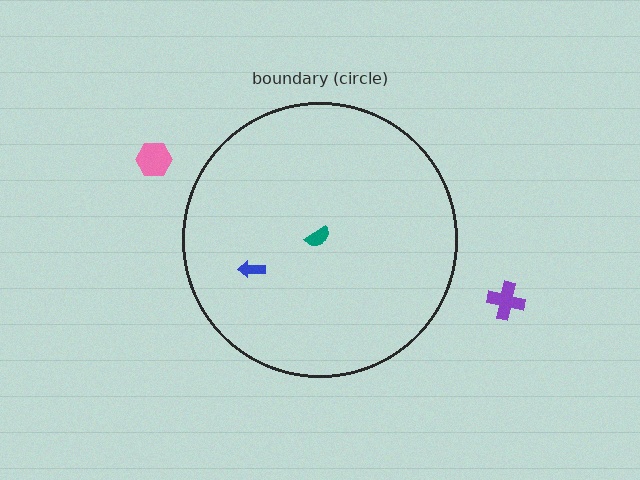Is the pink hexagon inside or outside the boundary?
Outside.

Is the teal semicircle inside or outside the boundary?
Inside.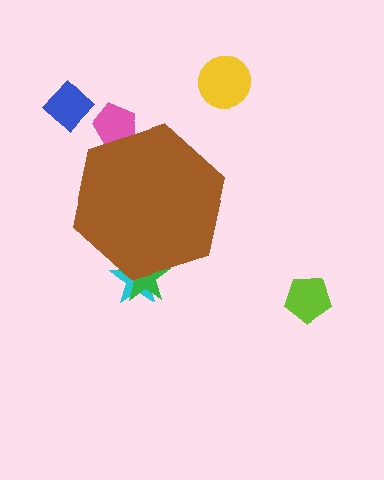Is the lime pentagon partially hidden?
No, the lime pentagon is fully visible.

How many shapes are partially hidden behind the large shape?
3 shapes are partially hidden.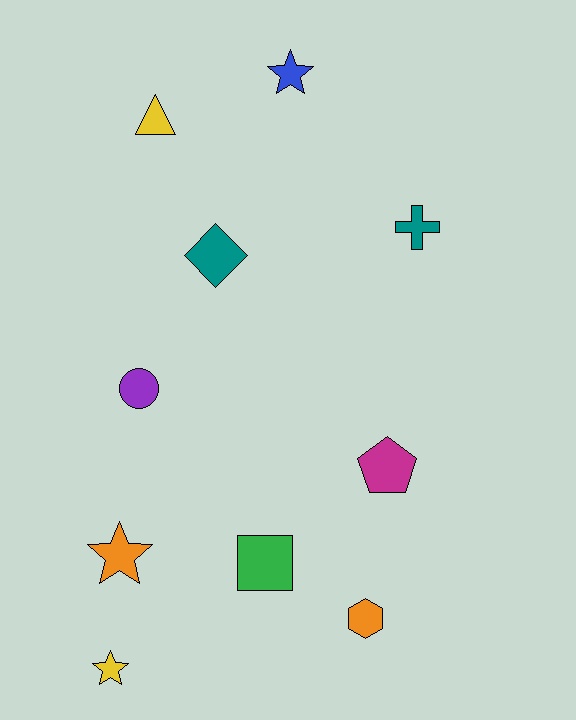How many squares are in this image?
There is 1 square.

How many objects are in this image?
There are 10 objects.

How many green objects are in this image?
There is 1 green object.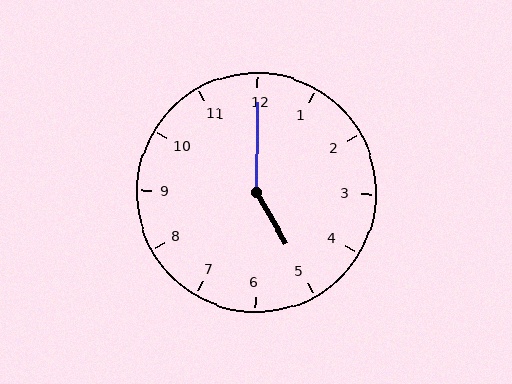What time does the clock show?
5:00.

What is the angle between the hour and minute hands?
Approximately 150 degrees.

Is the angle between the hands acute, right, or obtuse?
It is obtuse.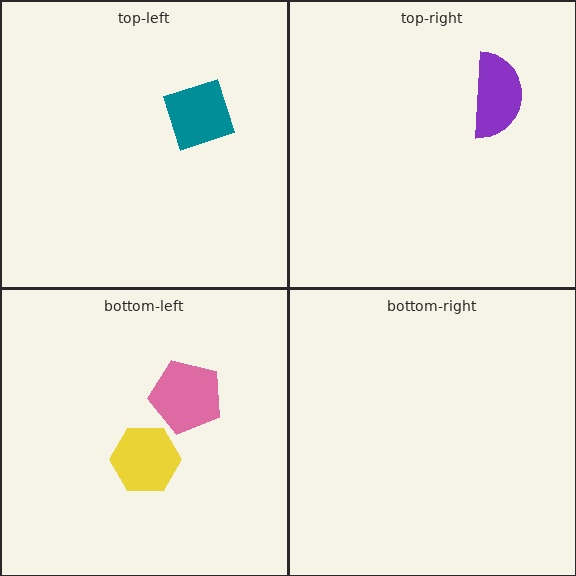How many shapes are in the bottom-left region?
2.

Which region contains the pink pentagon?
The bottom-left region.